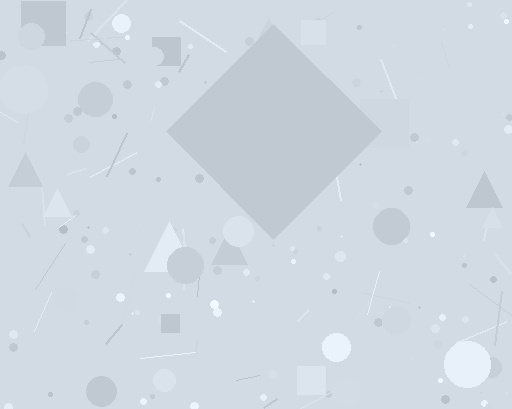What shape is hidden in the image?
A diamond is hidden in the image.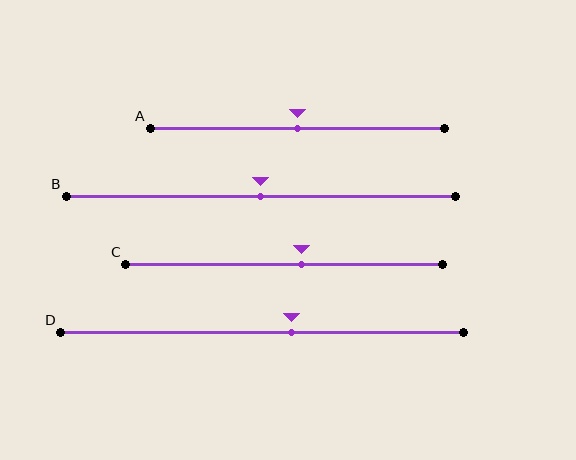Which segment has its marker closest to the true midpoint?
Segment A has its marker closest to the true midpoint.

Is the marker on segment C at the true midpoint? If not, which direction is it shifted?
No, the marker on segment C is shifted to the right by about 5% of the segment length.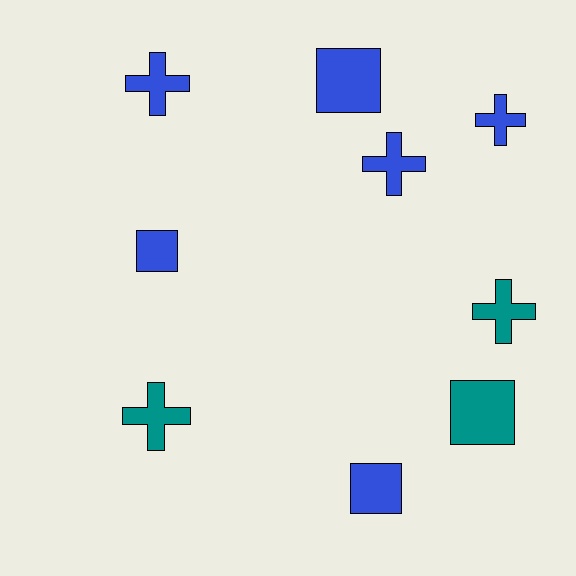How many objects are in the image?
There are 9 objects.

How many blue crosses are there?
There are 3 blue crosses.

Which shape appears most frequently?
Cross, with 5 objects.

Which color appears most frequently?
Blue, with 6 objects.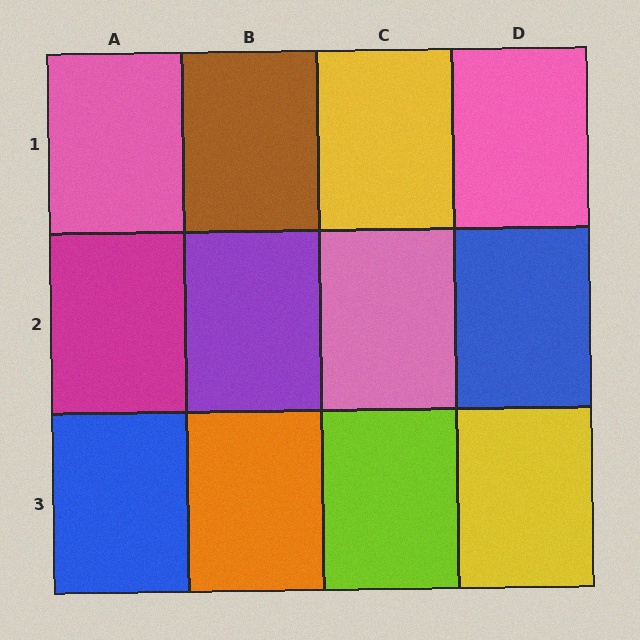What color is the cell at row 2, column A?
Magenta.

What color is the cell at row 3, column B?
Orange.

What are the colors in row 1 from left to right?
Pink, brown, yellow, pink.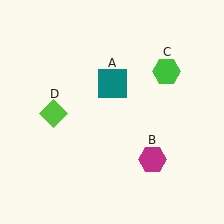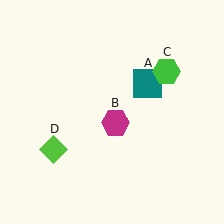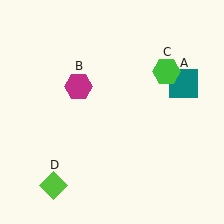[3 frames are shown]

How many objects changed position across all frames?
3 objects changed position: teal square (object A), magenta hexagon (object B), lime diamond (object D).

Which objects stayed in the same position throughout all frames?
Green hexagon (object C) remained stationary.